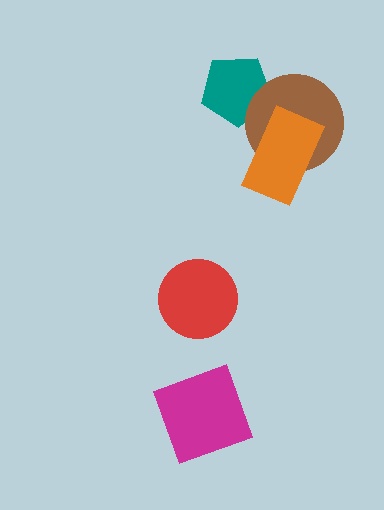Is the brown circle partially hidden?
Yes, it is partially covered by another shape.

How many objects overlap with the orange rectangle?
1 object overlaps with the orange rectangle.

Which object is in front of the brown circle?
The orange rectangle is in front of the brown circle.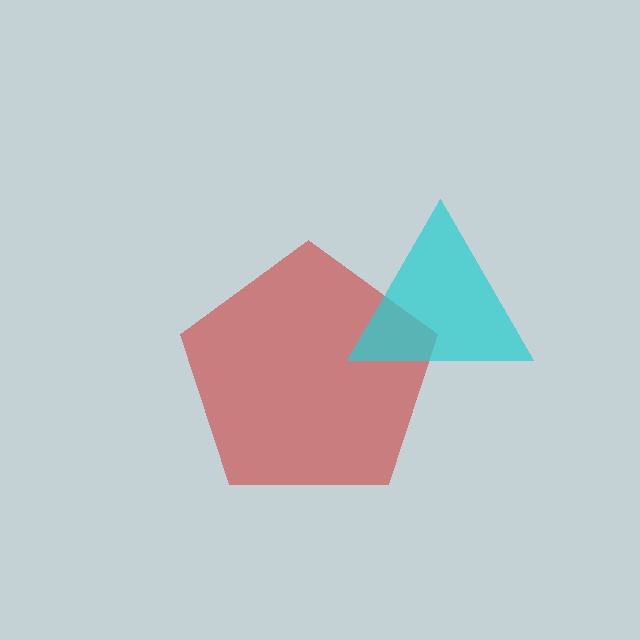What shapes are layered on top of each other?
The layered shapes are: a red pentagon, a cyan triangle.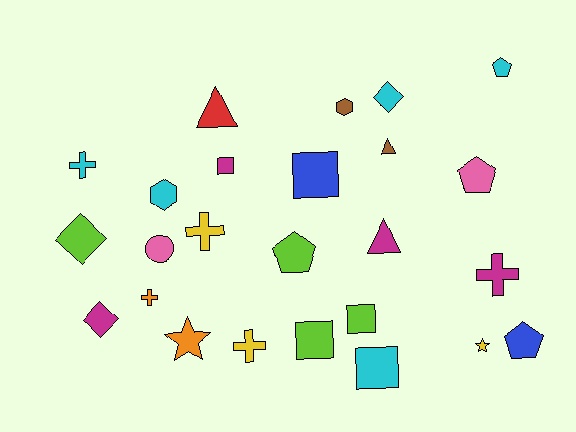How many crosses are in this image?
There are 5 crosses.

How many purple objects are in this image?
There are no purple objects.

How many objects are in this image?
There are 25 objects.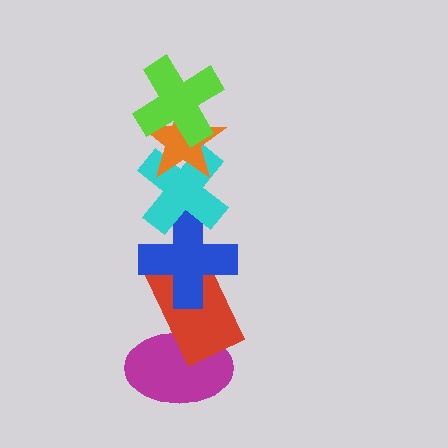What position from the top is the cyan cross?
The cyan cross is 3rd from the top.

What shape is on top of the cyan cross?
The orange star is on top of the cyan cross.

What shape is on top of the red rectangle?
The blue cross is on top of the red rectangle.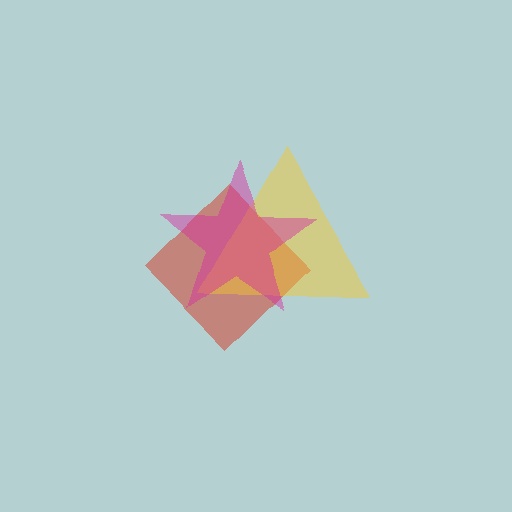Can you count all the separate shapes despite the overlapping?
Yes, there are 3 separate shapes.